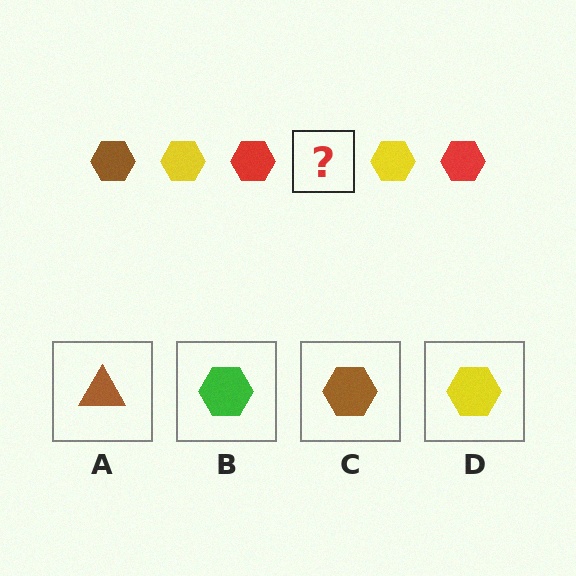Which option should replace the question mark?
Option C.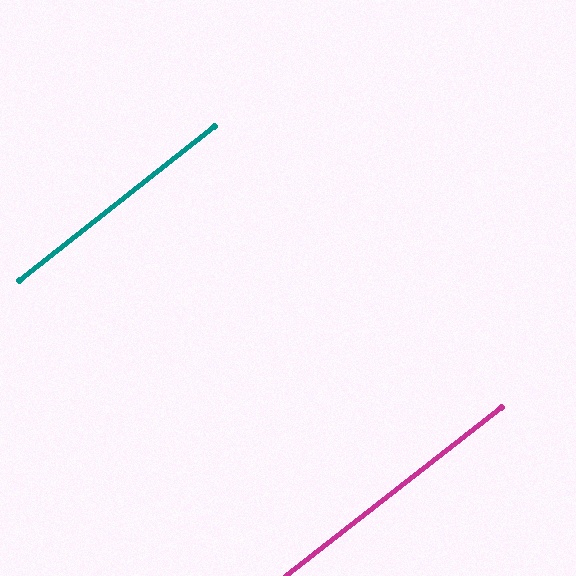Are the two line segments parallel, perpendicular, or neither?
Parallel — their directions differ by only 0.3°.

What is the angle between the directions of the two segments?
Approximately 0 degrees.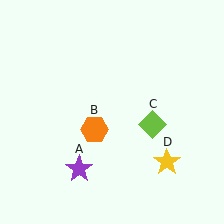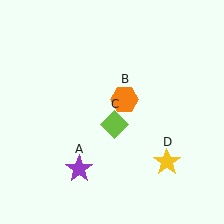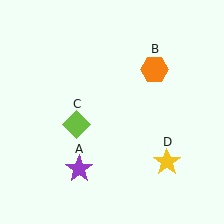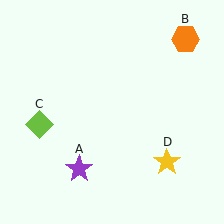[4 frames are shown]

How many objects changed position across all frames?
2 objects changed position: orange hexagon (object B), lime diamond (object C).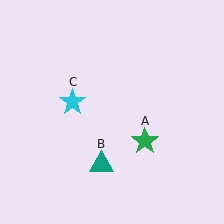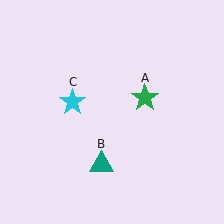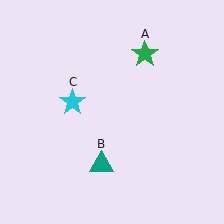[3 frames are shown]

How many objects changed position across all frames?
1 object changed position: green star (object A).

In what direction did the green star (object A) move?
The green star (object A) moved up.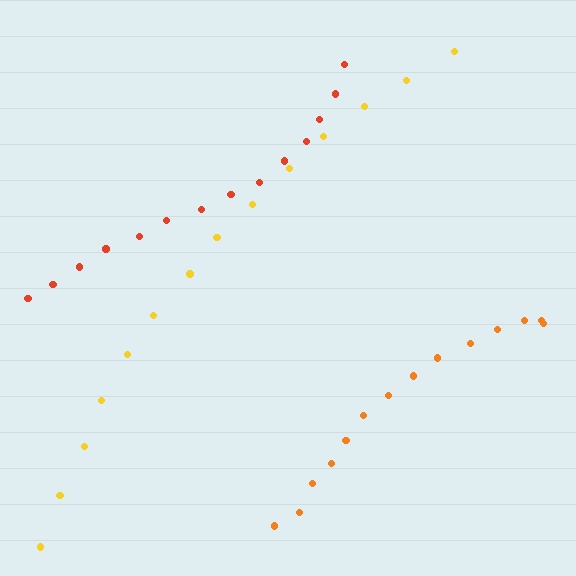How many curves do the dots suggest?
There are 3 distinct paths.